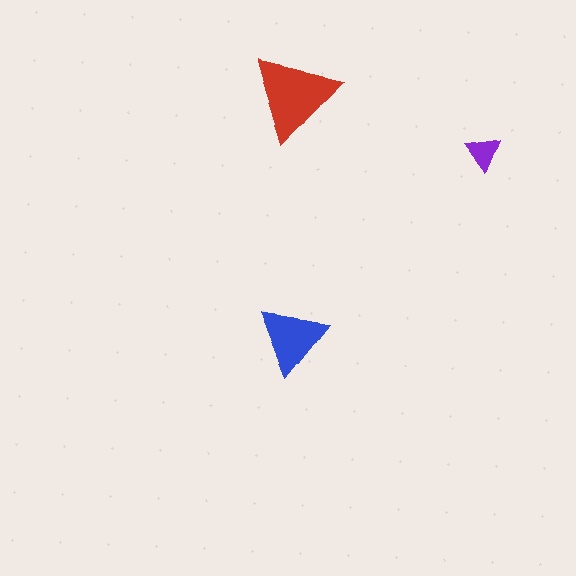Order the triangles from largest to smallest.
the red one, the blue one, the purple one.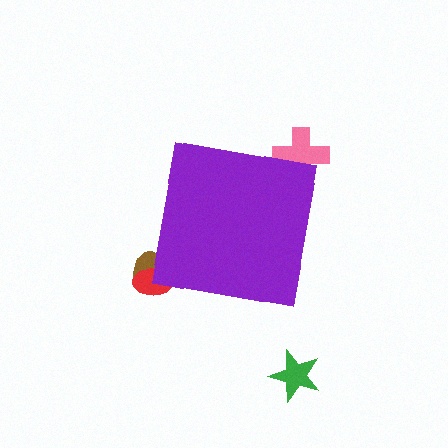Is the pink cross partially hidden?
Yes, the pink cross is partially hidden behind the purple square.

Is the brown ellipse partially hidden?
Yes, the brown ellipse is partially hidden behind the purple square.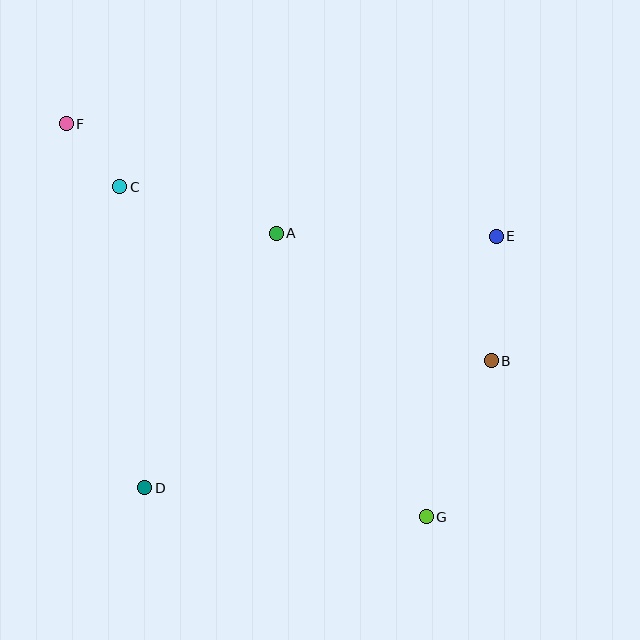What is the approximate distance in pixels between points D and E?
The distance between D and E is approximately 432 pixels.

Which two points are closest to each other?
Points C and F are closest to each other.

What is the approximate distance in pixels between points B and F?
The distance between B and F is approximately 486 pixels.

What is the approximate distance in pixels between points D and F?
The distance between D and F is approximately 373 pixels.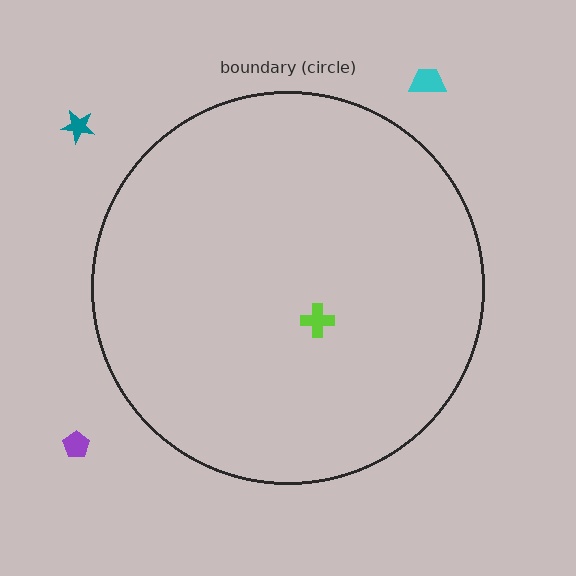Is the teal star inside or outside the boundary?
Outside.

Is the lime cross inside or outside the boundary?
Inside.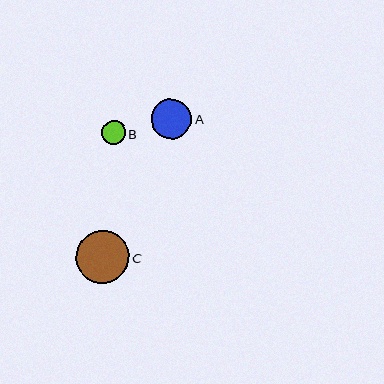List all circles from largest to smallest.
From largest to smallest: C, A, B.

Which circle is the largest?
Circle C is the largest with a size of approximately 53 pixels.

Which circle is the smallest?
Circle B is the smallest with a size of approximately 23 pixels.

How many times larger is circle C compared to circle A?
Circle C is approximately 1.3 times the size of circle A.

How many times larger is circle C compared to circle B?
Circle C is approximately 2.3 times the size of circle B.